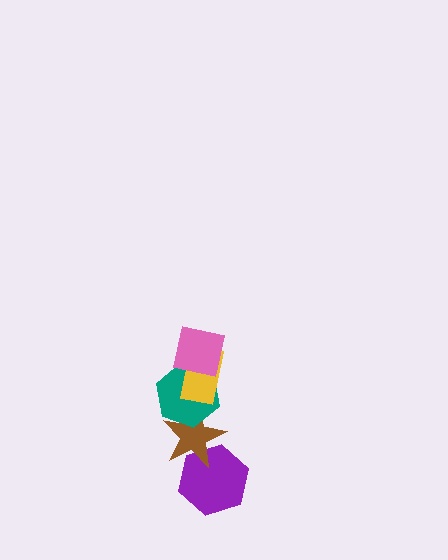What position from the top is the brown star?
The brown star is 4th from the top.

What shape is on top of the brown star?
The teal hexagon is on top of the brown star.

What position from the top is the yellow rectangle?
The yellow rectangle is 2nd from the top.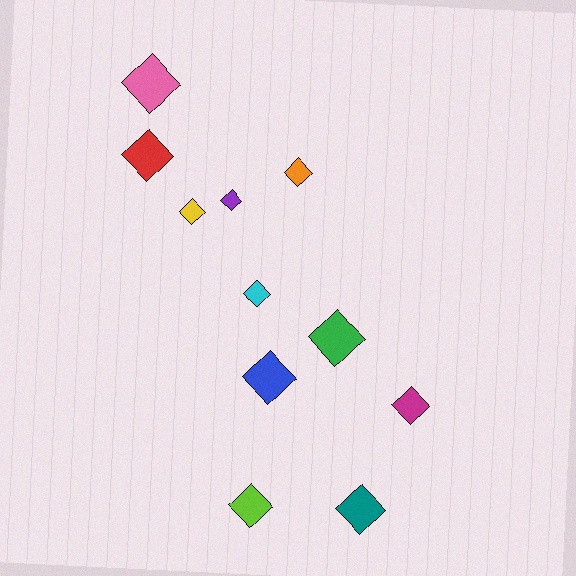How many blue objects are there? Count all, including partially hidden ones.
There is 1 blue object.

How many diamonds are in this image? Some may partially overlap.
There are 11 diamonds.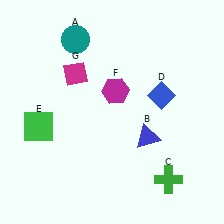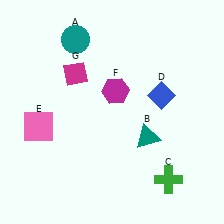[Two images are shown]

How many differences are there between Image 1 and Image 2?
There are 2 differences between the two images.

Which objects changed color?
B changed from blue to teal. E changed from green to pink.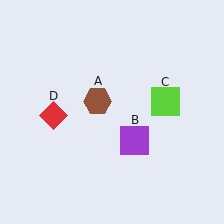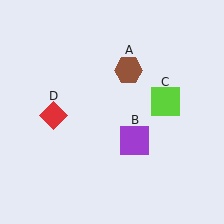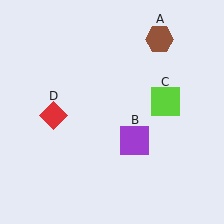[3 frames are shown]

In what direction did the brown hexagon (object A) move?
The brown hexagon (object A) moved up and to the right.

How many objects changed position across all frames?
1 object changed position: brown hexagon (object A).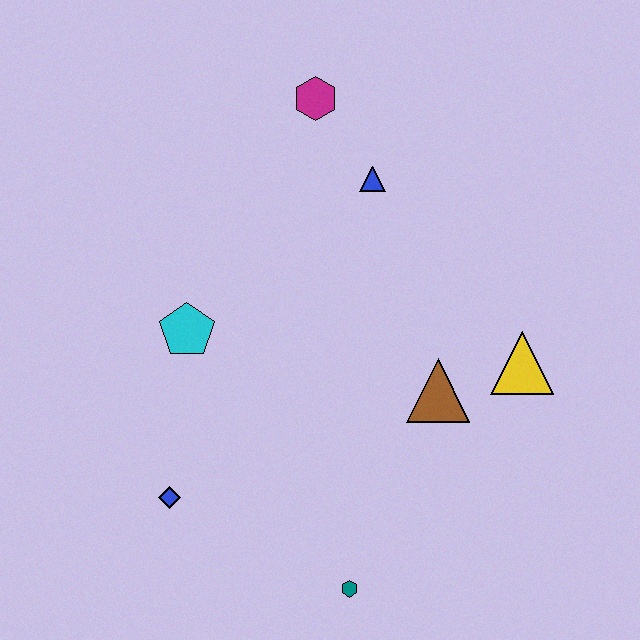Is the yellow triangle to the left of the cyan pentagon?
No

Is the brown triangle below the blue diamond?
No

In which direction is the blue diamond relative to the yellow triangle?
The blue diamond is to the left of the yellow triangle.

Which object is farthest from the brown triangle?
The magenta hexagon is farthest from the brown triangle.